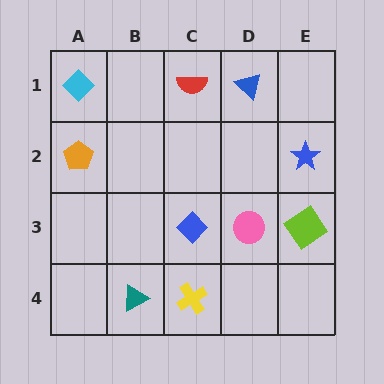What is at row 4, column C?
A yellow cross.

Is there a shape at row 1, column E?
No, that cell is empty.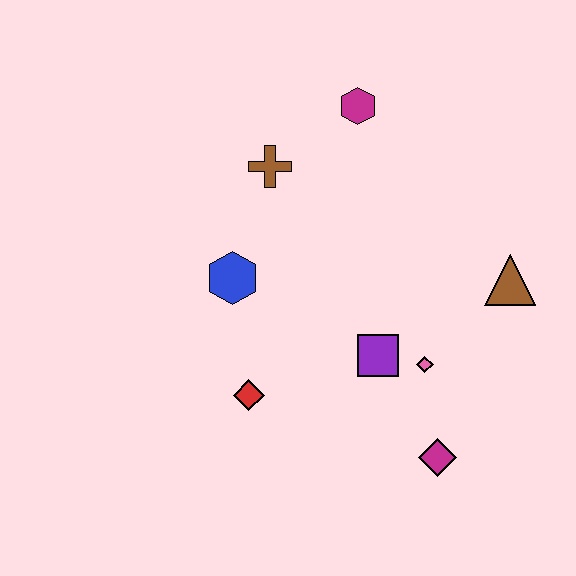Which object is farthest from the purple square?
The magenta hexagon is farthest from the purple square.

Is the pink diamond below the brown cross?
Yes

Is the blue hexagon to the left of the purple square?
Yes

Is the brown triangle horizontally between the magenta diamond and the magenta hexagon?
No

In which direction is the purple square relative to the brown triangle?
The purple square is to the left of the brown triangle.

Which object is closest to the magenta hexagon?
The brown cross is closest to the magenta hexagon.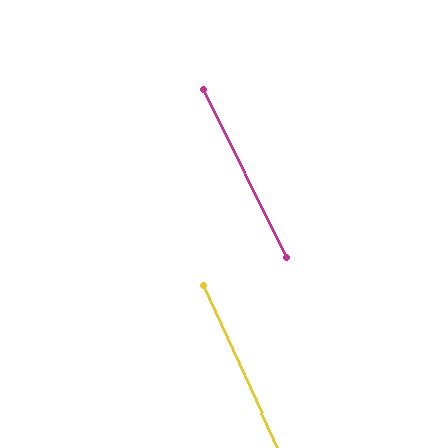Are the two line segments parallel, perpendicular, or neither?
Parallel — their directions differ by only 1.5°.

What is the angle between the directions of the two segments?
Approximately 2 degrees.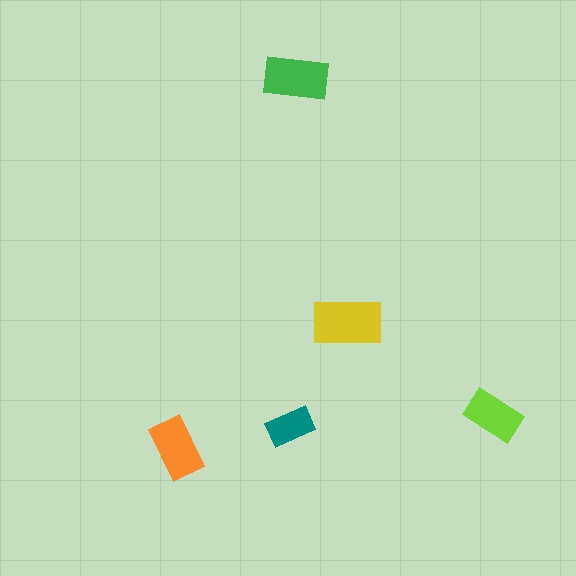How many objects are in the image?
There are 5 objects in the image.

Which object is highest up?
The green rectangle is topmost.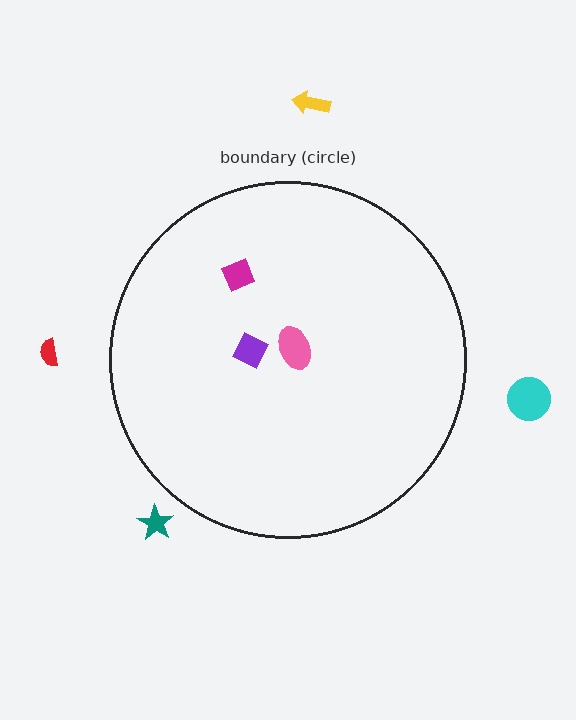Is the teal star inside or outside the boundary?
Outside.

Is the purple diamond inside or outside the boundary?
Inside.